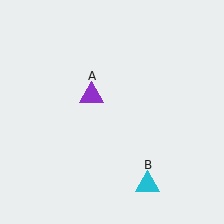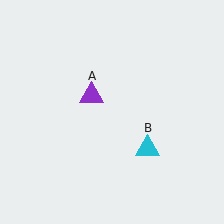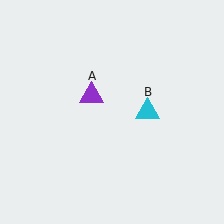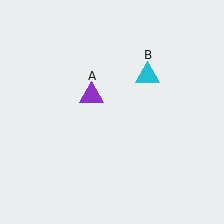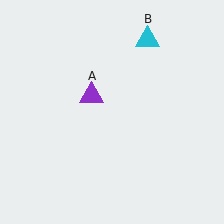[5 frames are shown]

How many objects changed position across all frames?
1 object changed position: cyan triangle (object B).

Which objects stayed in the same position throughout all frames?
Purple triangle (object A) remained stationary.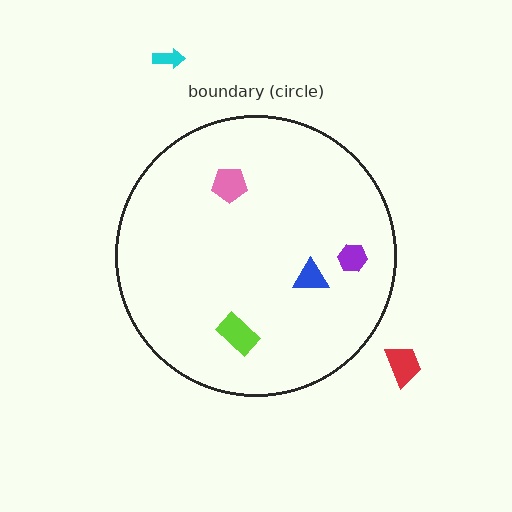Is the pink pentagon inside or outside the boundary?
Inside.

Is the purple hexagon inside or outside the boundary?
Inside.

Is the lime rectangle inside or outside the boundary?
Inside.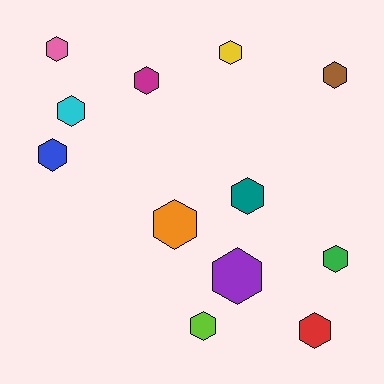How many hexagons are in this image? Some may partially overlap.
There are 12 hexagons.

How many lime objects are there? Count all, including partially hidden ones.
There is 1 lime object.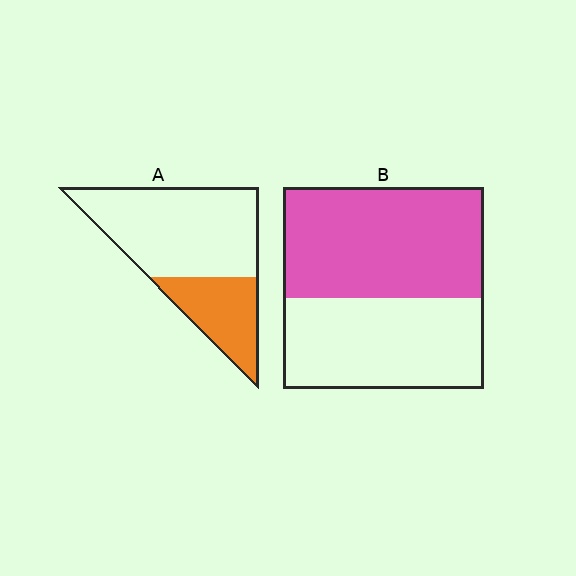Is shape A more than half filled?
No.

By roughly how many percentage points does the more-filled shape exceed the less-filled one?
By roughly 25 percentage points (B over A).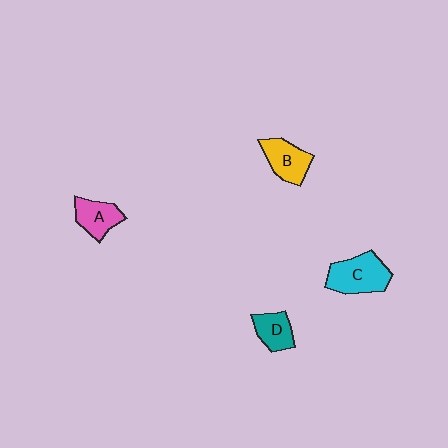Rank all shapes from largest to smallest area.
From largest to smallest: C (cyan), B (yellow), A (pink), D (teal).